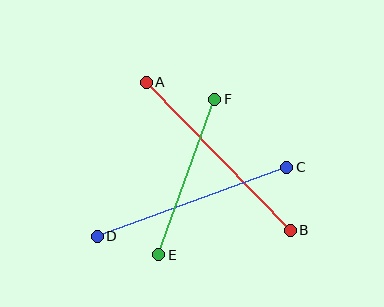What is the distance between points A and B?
The distance is approximately 207 pixels.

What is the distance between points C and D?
The distance is approximately 202 pixels.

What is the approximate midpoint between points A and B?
The midpoint is at approximately (218, 156) pixels.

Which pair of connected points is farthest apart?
Points A and B are farthest apart.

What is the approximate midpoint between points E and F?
The midpoint is at approximately (187, 177) pixels.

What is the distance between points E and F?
The distance is approximately 165 pixels.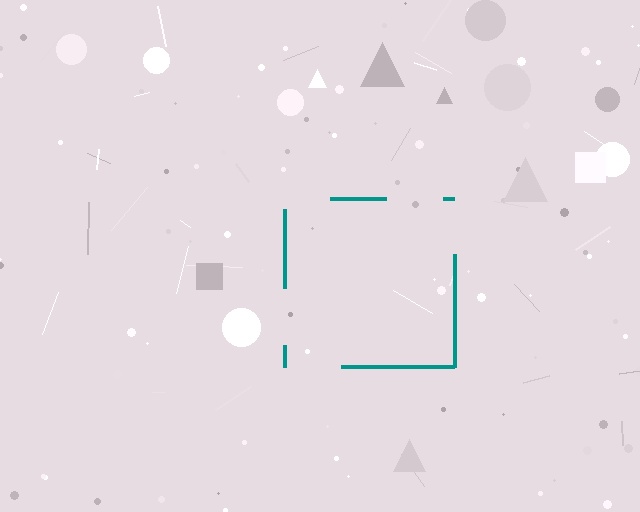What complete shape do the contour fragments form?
The contour fragments form a square.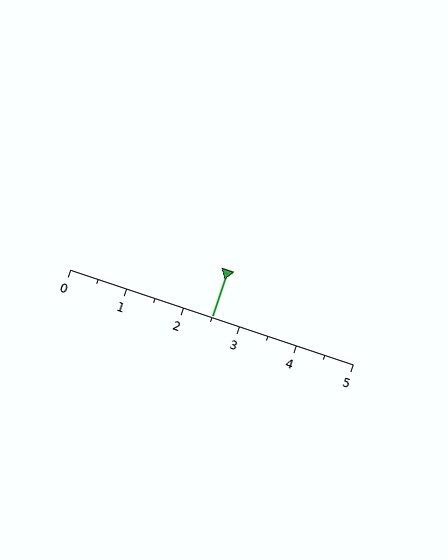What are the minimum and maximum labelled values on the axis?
The axis runs from 0 to 5.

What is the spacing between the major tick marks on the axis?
The major ticks are spaced 1 apart.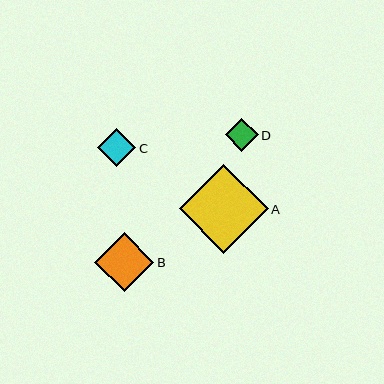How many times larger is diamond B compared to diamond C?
Diamond B is approximately 1.5 times the size of diamond C.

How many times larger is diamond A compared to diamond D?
Diamond A is approximately 2.7 times the size of diamond D.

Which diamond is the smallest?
Diamond D is the smallest with a size of approximately 33 pixels.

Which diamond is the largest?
Diamond A is the largest with a size of approximately 89 pixels.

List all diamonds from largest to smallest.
From largest to smallest: A, B, C, D.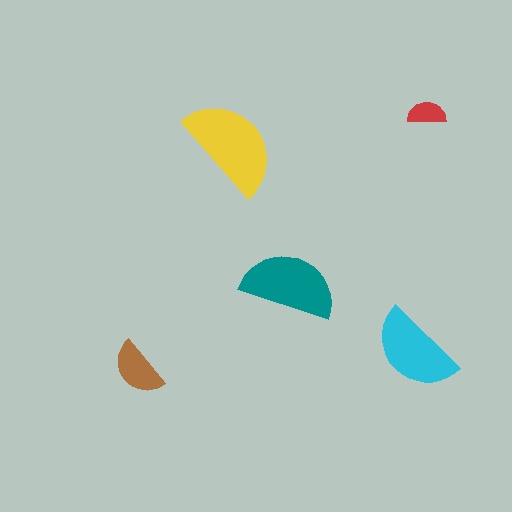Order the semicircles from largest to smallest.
the yellow one, the teal one, the cyan one, the brown one, the red one.